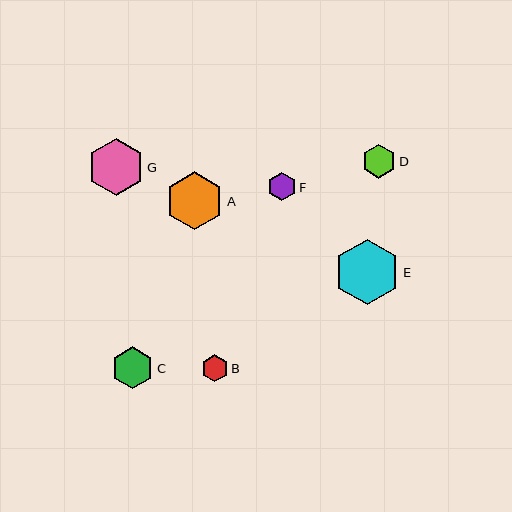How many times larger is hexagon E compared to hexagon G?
Hexagon E is approximately 1.2 times the size of hexagon G.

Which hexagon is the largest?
Hexagon E is the largest with a size of approximately 66 pixels.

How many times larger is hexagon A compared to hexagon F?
Hexagon A is approximately 2.1 times the size of hexagon F.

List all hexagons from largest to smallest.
From largest to smallest: E, A, G, C, D, F, B.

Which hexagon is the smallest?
Hexagon B is the smallest with a size of approximately 27 pixels.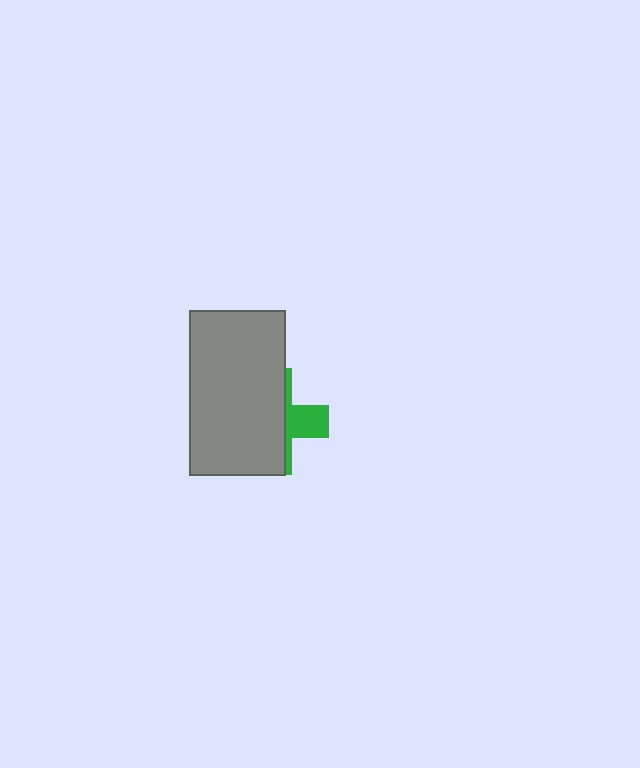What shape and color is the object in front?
The object in front is a gray rectangle.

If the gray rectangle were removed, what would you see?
You would see the complete green cross.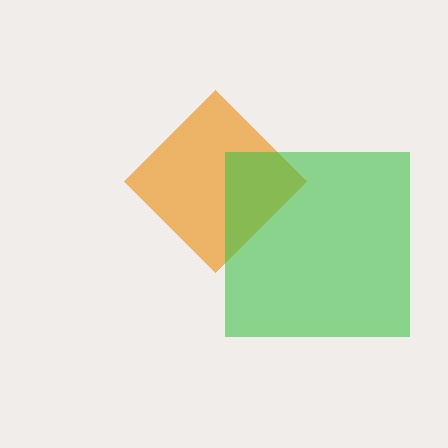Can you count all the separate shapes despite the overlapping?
Yes, there are 2 separate shapes.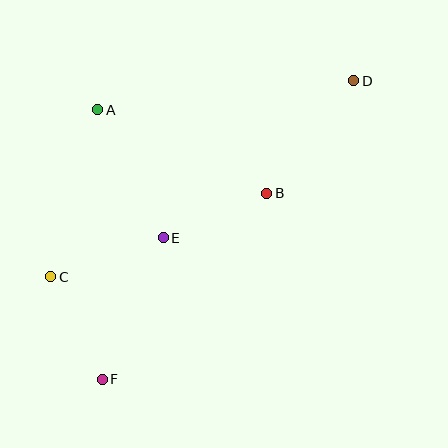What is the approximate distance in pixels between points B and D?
The distance between B and D is approximately 142 pixels.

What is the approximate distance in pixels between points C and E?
The distance between C and E is approximately 119 pixels.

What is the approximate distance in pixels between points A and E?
The distance between A and E is approximately 143 pixels.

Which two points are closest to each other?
Points B and E are closest to each other.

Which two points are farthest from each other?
Points D and F are farthest from each other.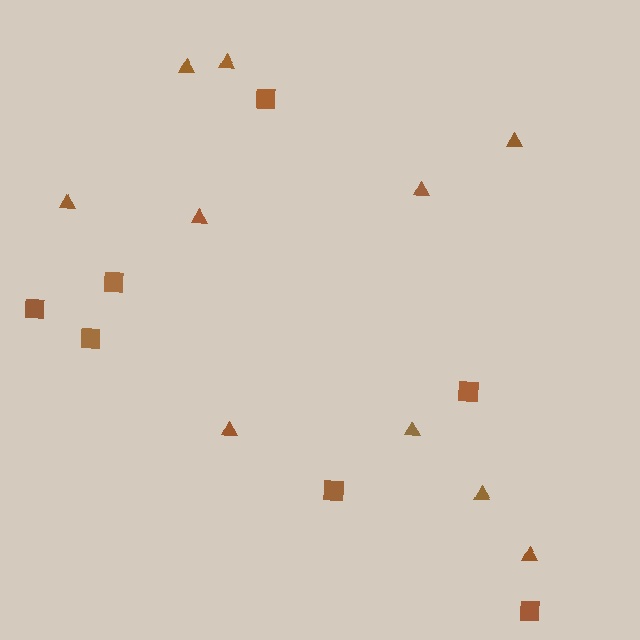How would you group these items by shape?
There are 2 groups: one group of triangles (10) and one group of squares (7).